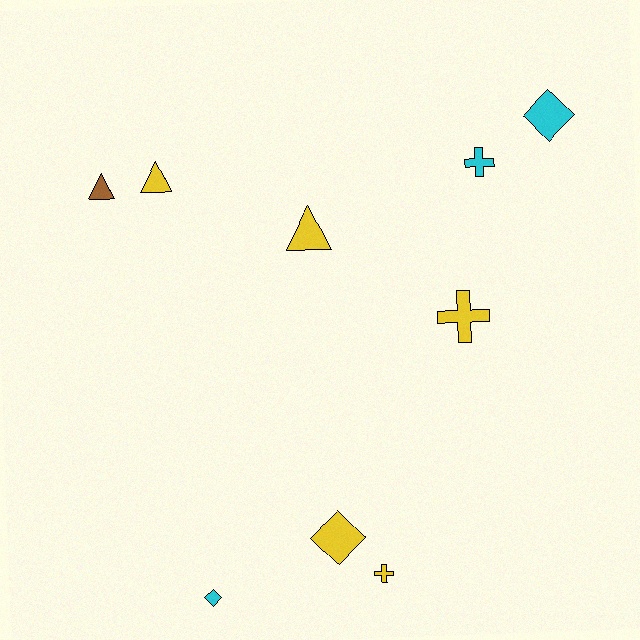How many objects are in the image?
There are 9 objects.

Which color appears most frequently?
Yellow, with 5 objects.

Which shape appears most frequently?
Cross, with 3 objects.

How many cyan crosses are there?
There is 1 cyan cross.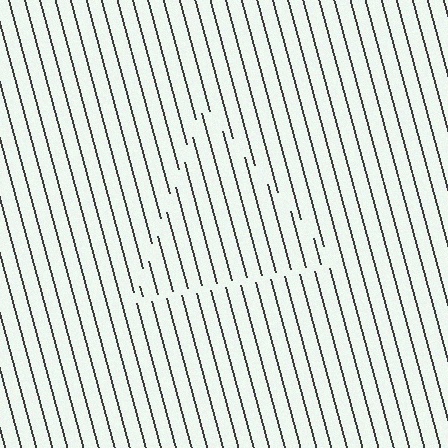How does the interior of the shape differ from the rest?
The interior of the shape contains the same grating, shifted by half a period — the contour is defined by the phase discontinuity where line-ends from the inner and outer gratings abut.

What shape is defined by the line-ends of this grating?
An illusory triangle. The interior of the shape contains the same grating, shifted by half a period — the contour is defined by the phase discontinuity where line-ends from the inner and outer gratings abut.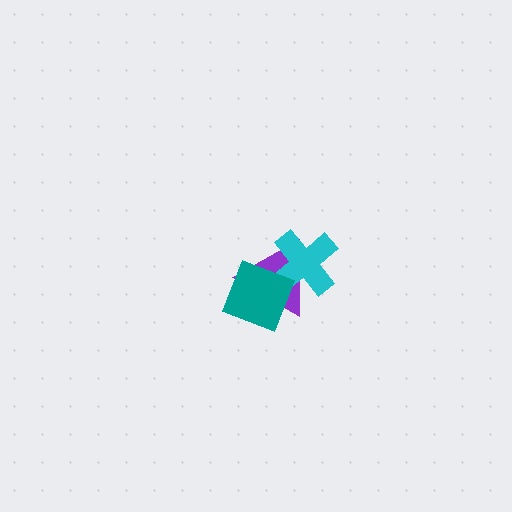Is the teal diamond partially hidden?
No, no other shape covers it.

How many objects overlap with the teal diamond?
2 objects overlap with the teal diamond.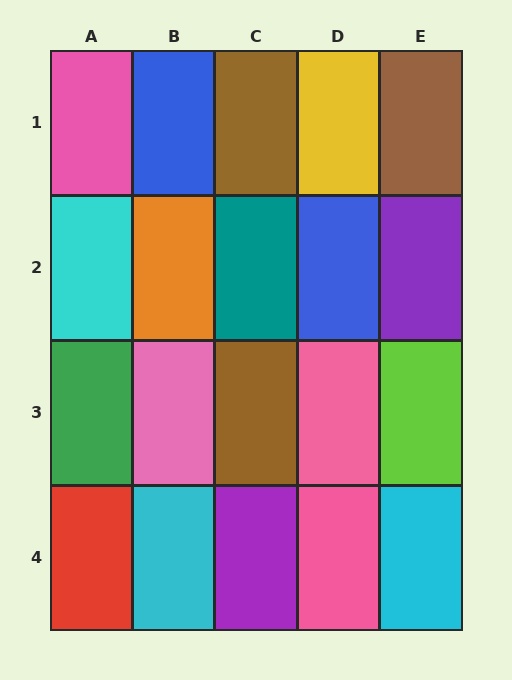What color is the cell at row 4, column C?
Purple.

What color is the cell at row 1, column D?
Yellow.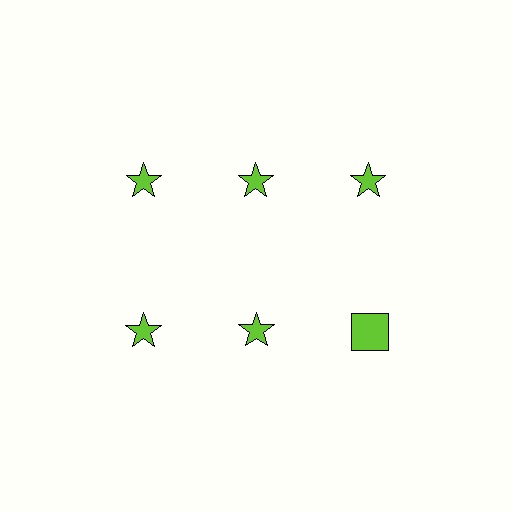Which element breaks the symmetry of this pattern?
The lime square in the second row, center column breaks the symmetry. All other shapes are lime stars.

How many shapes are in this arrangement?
There are 6 shapes arranged in a grid pattern.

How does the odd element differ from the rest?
It has a different shape: square instead of star.